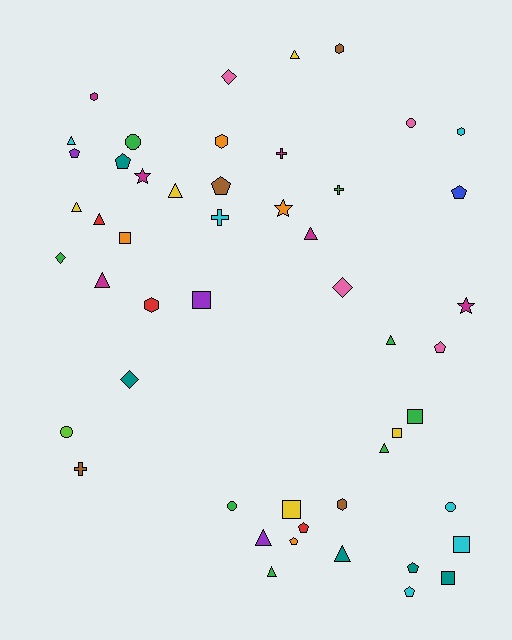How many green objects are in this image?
There are 8 green objects.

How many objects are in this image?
There are 50 objects.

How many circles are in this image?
There are 5 circles.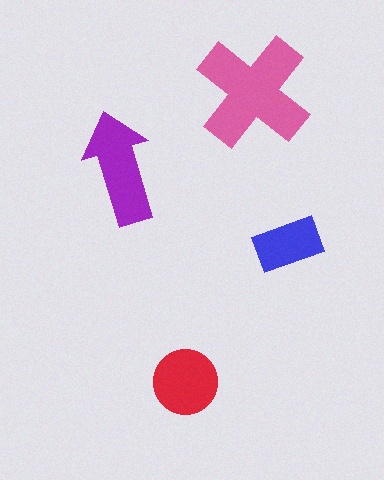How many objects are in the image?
There are 4 objects in the image.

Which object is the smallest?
The blue rectangle.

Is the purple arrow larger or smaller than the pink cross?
Smaller.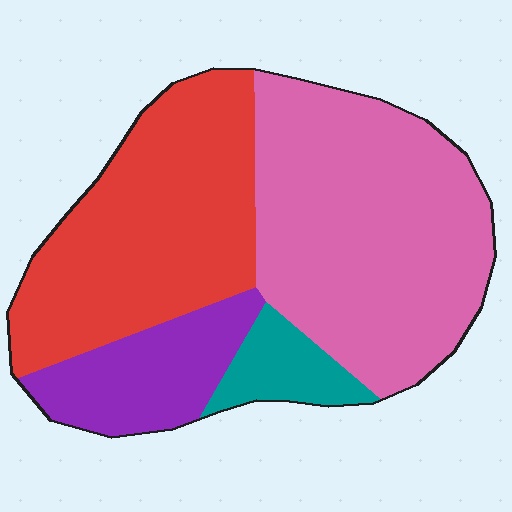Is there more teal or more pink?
Pink.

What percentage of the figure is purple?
Purple covers about 15% of the figure.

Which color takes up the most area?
Pink, at roughly 45%.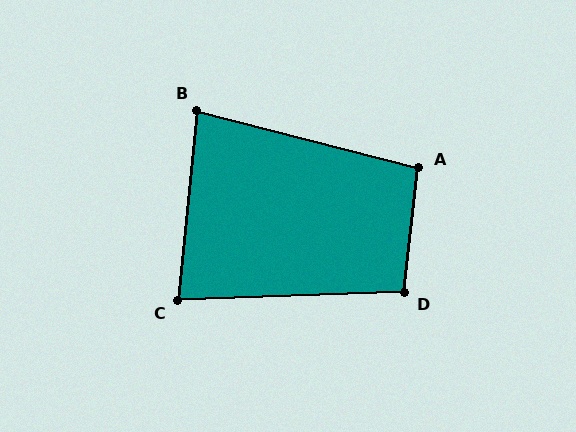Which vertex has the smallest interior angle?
B, at approximately 81 degrees.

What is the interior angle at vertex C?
Approximately 82 degrees (acute).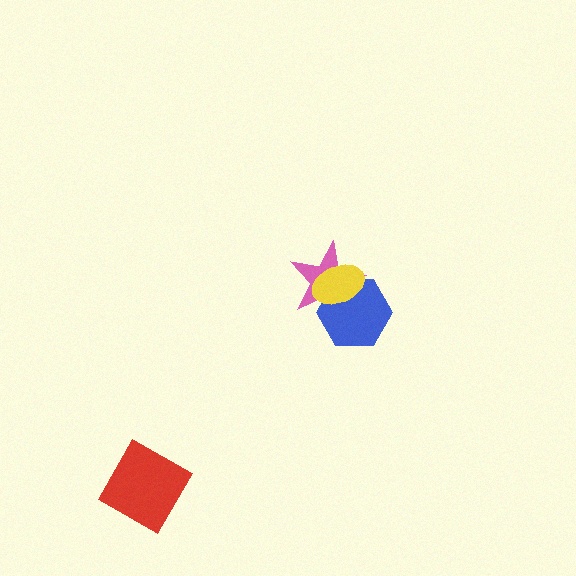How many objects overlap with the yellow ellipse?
2 objects overlap with the yellow ellipse.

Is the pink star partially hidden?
Yes, it is partially covered by another shape.